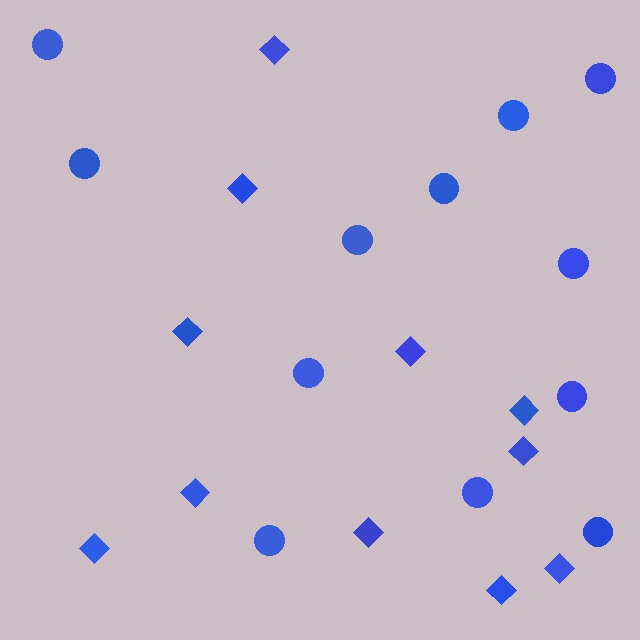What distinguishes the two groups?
There are 2 groups: one group of circles (12) and one group of diamonds (11).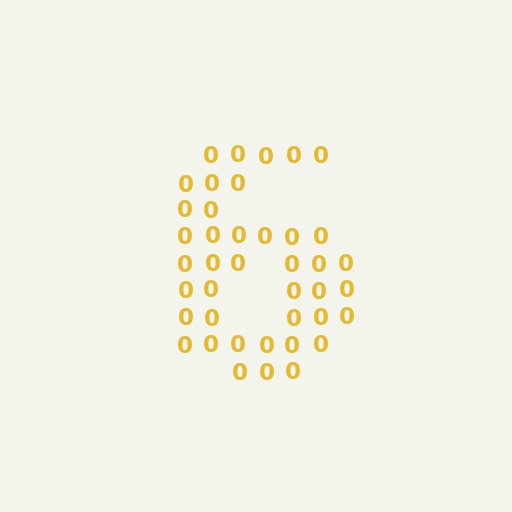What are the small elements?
The small elements are digit 0's.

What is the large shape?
The large shape is the digit 6.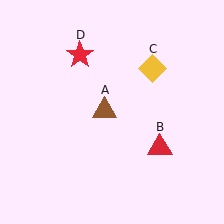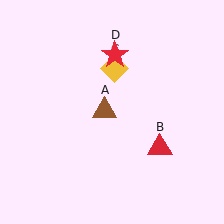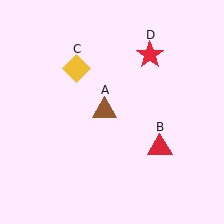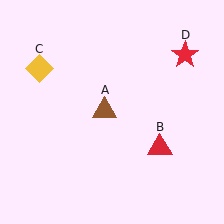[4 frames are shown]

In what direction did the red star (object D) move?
The red star (object D) moved right.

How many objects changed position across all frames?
2 objects changed position: yellow diamond (object C), red star (object D).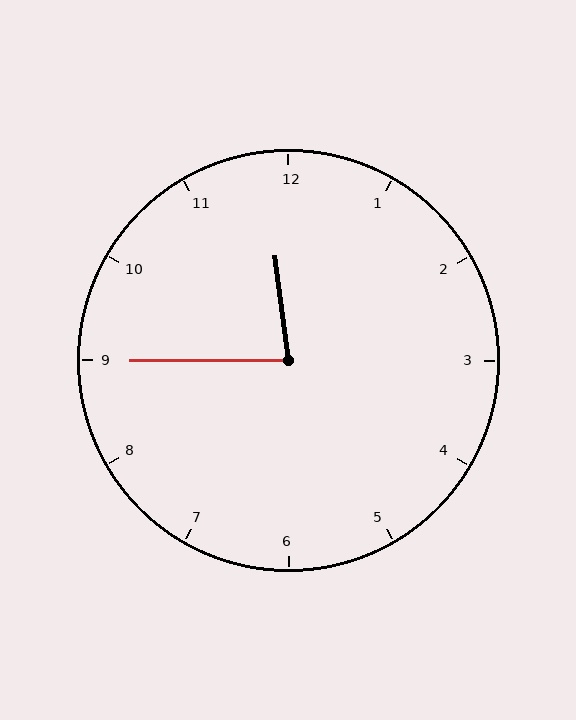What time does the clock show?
11:45.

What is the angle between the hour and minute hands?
Approximately 82 degrees.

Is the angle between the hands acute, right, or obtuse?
It is acute.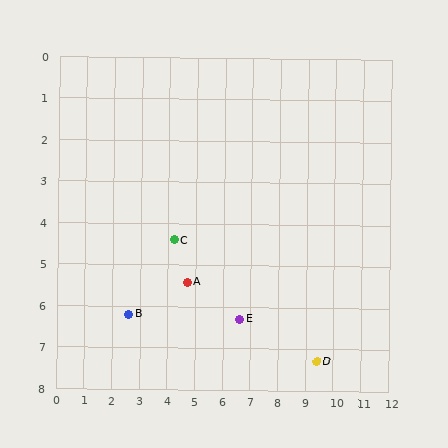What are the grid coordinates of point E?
Point E is at approximately (6.6, 6.3).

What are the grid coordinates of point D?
Point D is at approximately (9.4, 7.3).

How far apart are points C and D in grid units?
Points C and D are about 6.0 grid units apart.